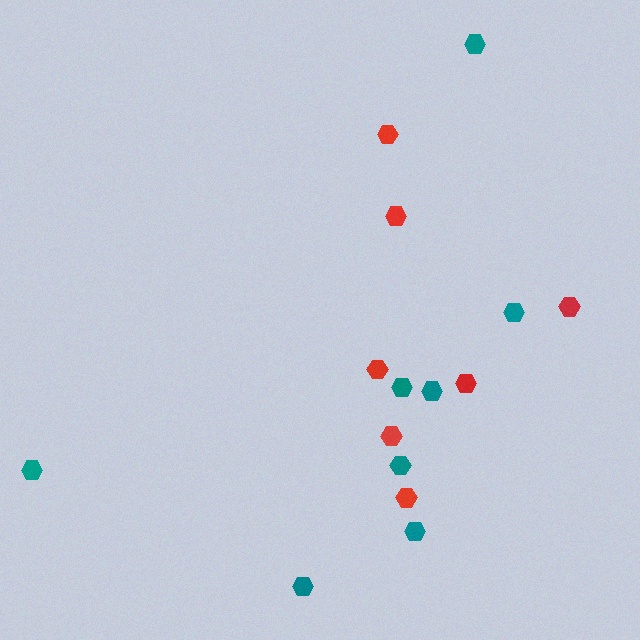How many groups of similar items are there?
There are 2 groups: one group of teal hexagons (8) and one group of red hexagons (7).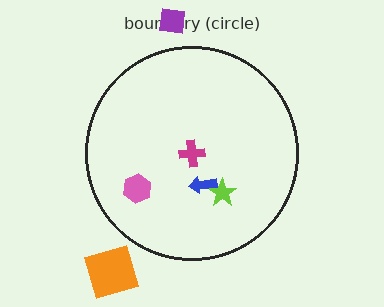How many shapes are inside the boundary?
4 inside, 2 outside.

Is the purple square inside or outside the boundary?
Outside.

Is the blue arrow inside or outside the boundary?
Inside.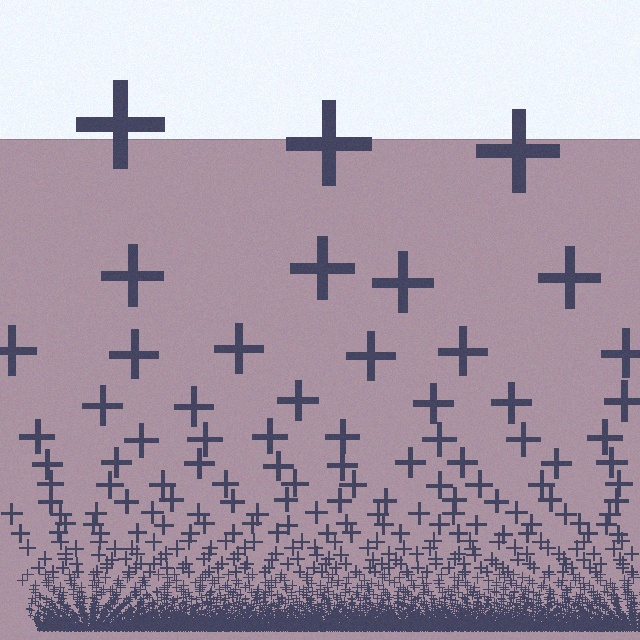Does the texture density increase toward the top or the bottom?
Density increases toward the bottom.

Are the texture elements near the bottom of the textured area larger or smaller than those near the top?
Smaller. The gradient is inverted — elements near the bottom are smaller and denser.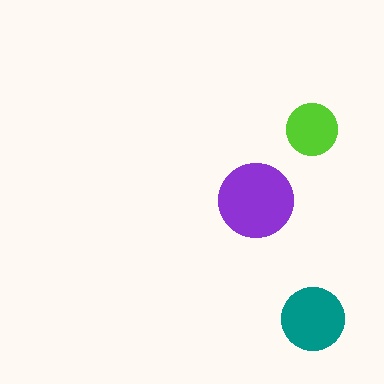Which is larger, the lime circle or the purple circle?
The purple one.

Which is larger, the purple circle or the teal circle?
The purple one.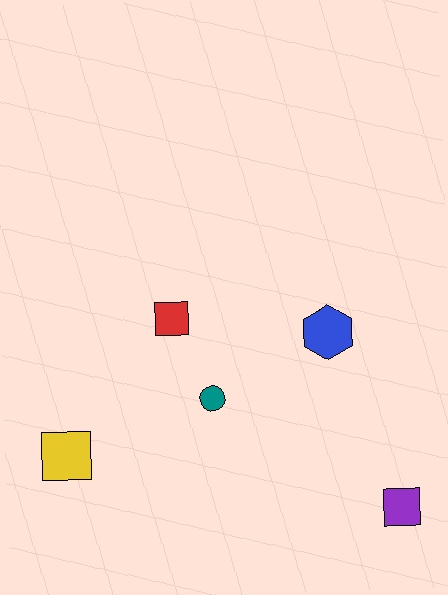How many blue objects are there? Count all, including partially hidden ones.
There is 1 blue object.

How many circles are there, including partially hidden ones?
There is 1 circle.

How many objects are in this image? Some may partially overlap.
There are 5 objects.